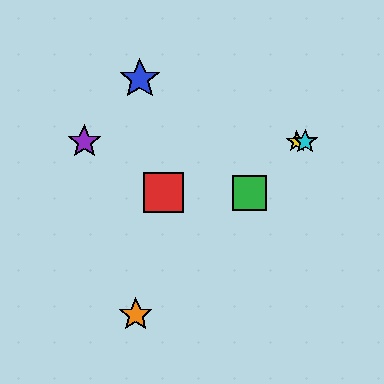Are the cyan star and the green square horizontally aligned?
No, the cyan star is at y≈142 and the green square is at y≈193.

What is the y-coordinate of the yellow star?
The yellow star is at y≈142.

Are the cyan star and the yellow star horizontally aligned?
Yes, both are at y≈142.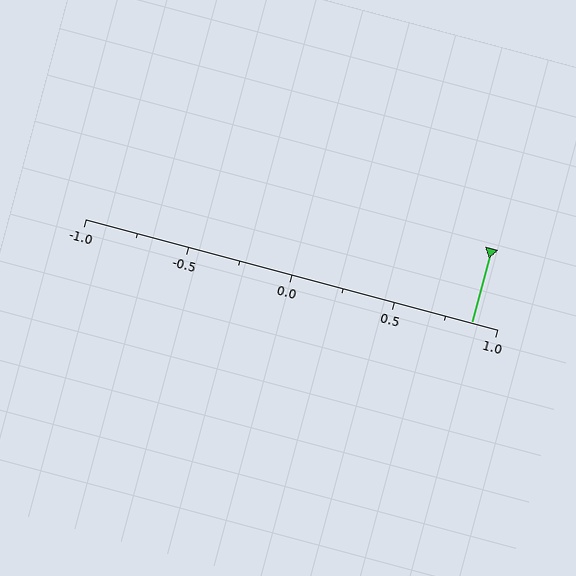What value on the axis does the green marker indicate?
The marker indicates approximately 0.88.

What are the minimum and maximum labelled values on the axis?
The axis runs from -1.0 to 1.0.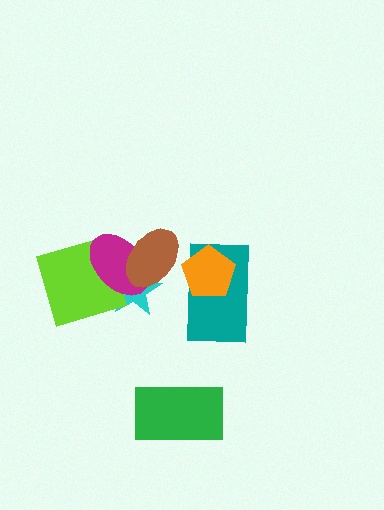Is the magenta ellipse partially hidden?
Yes, it is partially covered by another shape.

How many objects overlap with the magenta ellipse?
3 objects overlap with the magenta ellipse.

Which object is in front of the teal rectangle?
The orange pentagon is in front of the teal rectangle.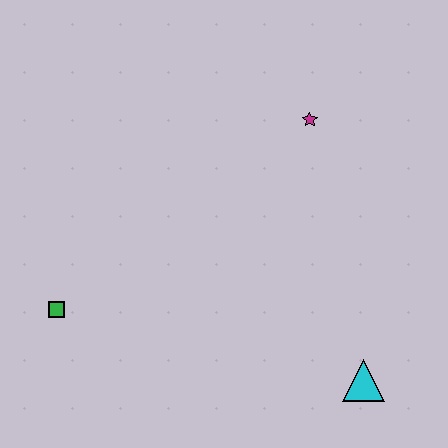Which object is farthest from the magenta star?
The green square is farthest from the magenta star.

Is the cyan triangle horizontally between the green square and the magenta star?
No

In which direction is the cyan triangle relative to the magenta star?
The cyan triangle is below the magenta star.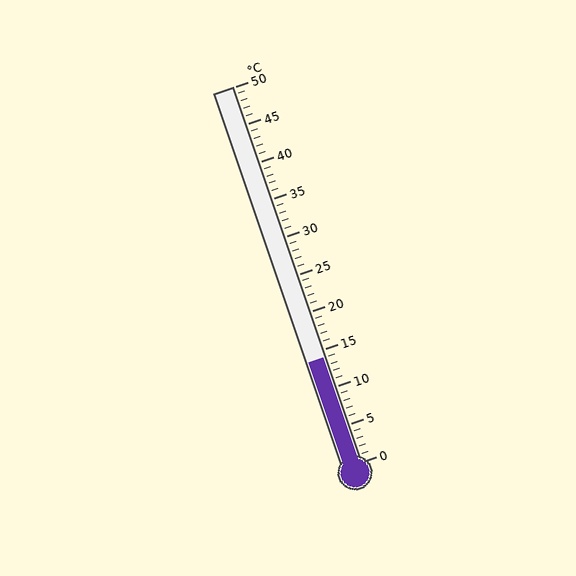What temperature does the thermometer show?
The thermometer shows approximately 14°C.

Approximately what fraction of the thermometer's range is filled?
The thermometer is filled to approximately 30% of its range.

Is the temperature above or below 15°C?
The temperature is below 15°C.